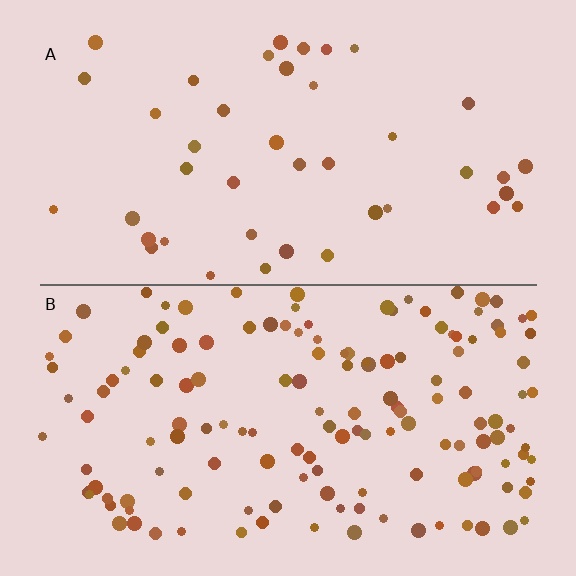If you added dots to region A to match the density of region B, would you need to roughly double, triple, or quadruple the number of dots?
Approximately quadruple.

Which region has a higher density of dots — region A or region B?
B (the bottom).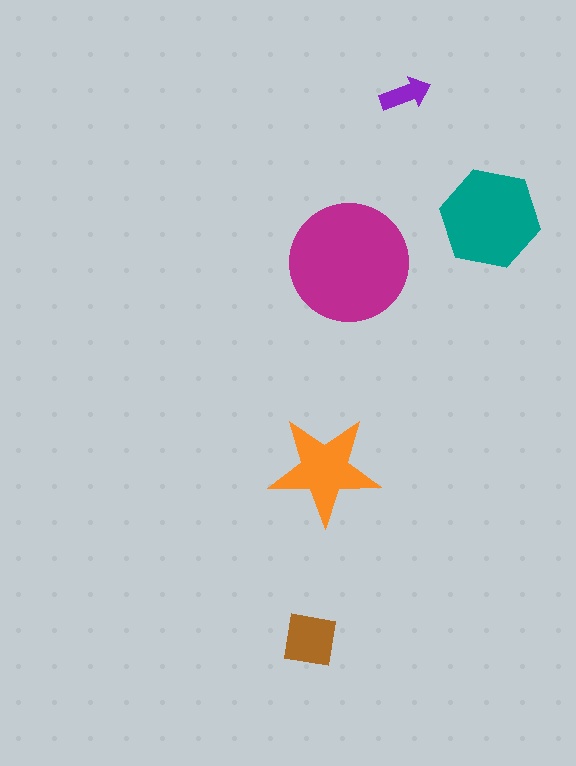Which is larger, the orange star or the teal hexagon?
The teal hexagon.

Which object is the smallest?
The purple arrow.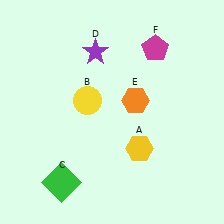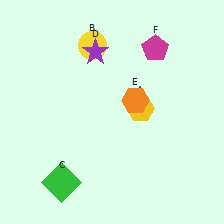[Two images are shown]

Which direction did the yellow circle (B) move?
The yellow circle (B) moved up.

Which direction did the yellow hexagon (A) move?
The yellow hexagon (A) moved up.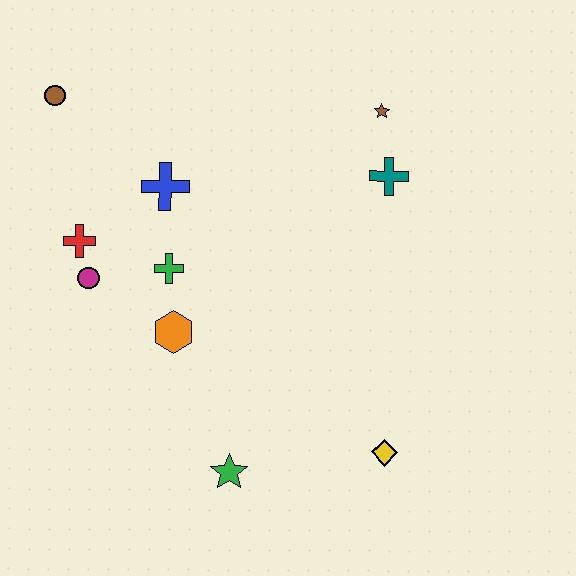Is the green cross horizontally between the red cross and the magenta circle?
No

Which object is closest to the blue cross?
The green cross is closest to the blue cross.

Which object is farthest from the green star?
The brown circle is farthest from the green star.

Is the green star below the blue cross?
Yes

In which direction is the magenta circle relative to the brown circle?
The magenta circle is below the brown circle.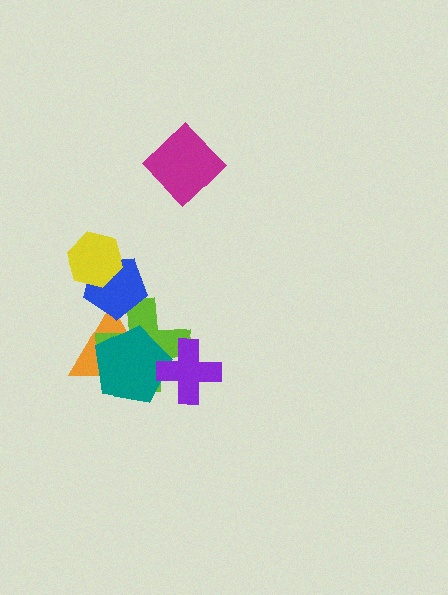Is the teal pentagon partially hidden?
Yes, it is partially covered by another shape.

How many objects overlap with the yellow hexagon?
1 object overlaps with the yellow hexagon.